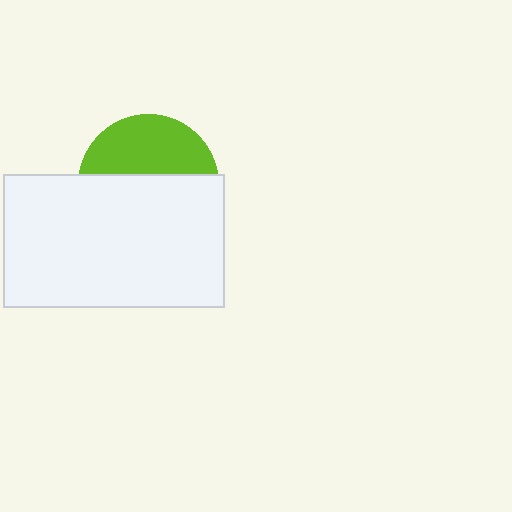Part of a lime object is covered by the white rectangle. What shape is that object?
It is a circle.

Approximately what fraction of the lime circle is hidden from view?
Roughly 60% of the lime circle is hidden behind the white rectangle.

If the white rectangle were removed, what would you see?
You would see the complete lime circle.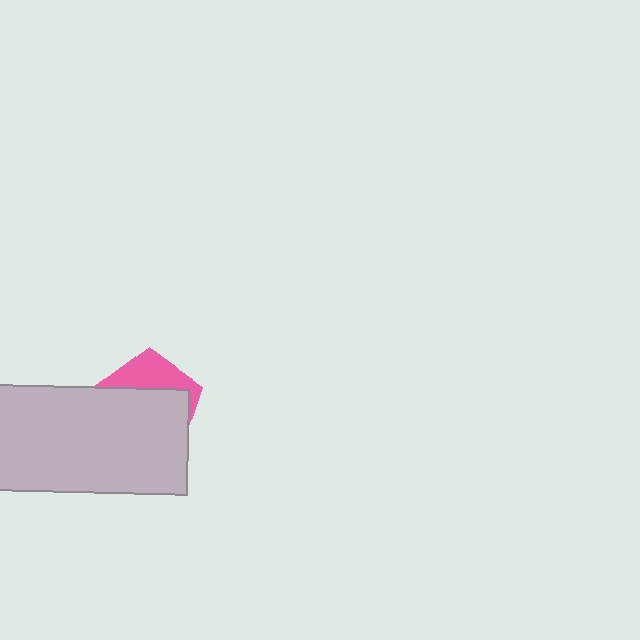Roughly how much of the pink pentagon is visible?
A small part of it is visible (roughly 33%).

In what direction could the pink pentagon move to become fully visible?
The pink pentagon could move up. That would shift it out from behind the light gray rectangle entirely.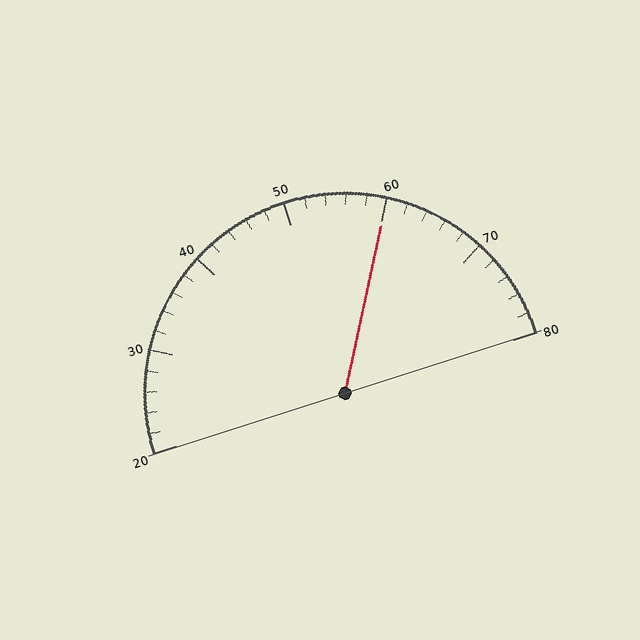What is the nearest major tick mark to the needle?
The nearest major tick mark is 60.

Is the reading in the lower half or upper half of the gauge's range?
The reading is in the upper half of the range (20 to 80).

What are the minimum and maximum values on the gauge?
The gauge ranges from 20 to 80.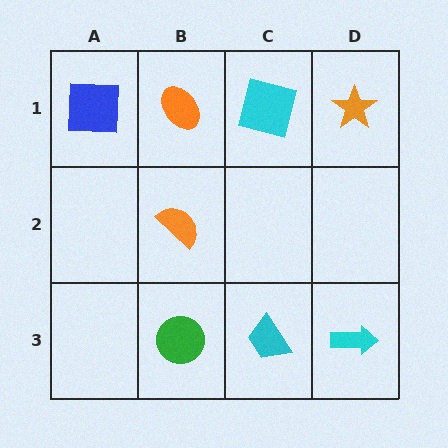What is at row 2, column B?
An orange semicircle.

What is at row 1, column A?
A blue square.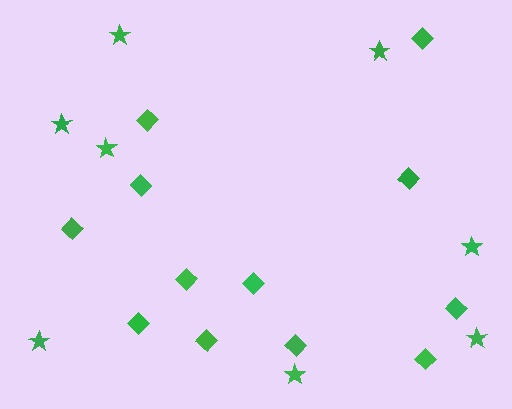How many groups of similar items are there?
There are 2 groups: one group of diamonds (12) and one group of stars (8).